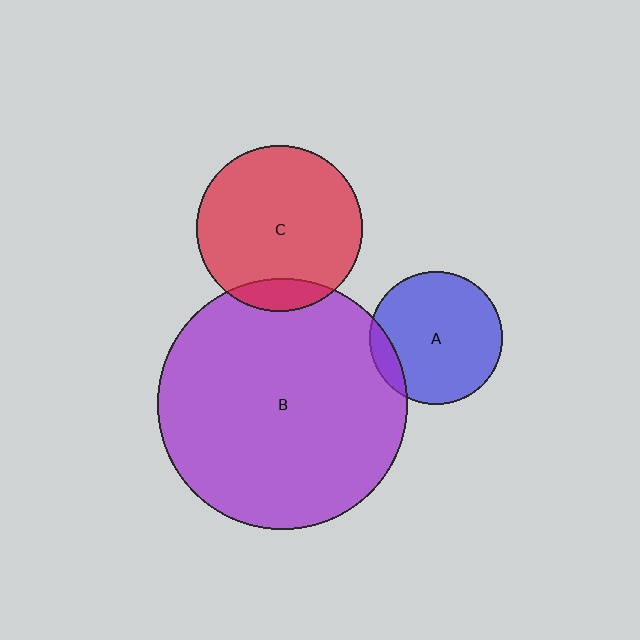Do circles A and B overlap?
Yes.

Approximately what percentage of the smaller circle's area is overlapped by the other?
Approximately 10%.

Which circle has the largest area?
Circle B (purple).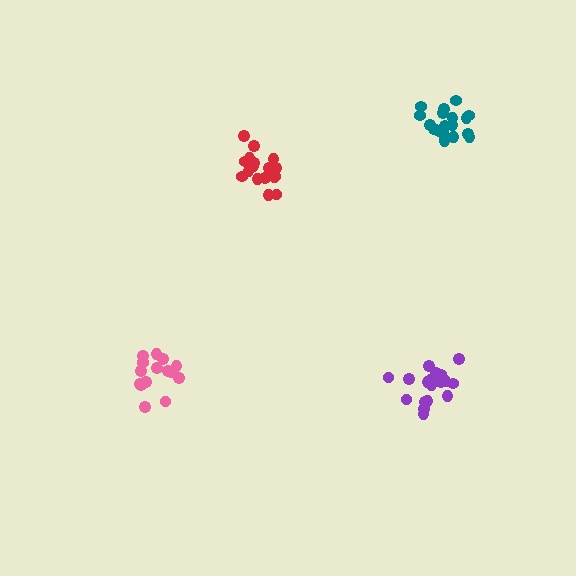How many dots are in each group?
Group 1: 20 dots, Group 2: 20 dots, Group 3: 20 dots, Group 4: 15 dots (75 total).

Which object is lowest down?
The purple cluster is bottommost.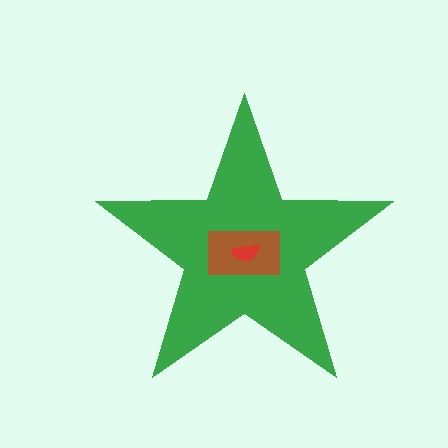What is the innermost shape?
The red semicircle.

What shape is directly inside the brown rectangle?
The red semicircle.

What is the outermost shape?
The green star.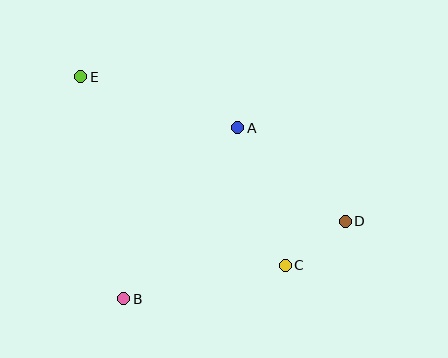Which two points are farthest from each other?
Points D and E are farthest from each other.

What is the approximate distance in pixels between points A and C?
The distance between A and C is approximately 145 pixels.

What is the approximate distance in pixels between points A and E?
The distance between A and E is approximately 165 pixels.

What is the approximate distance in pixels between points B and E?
The distance between B and E is approximately 226 pixels.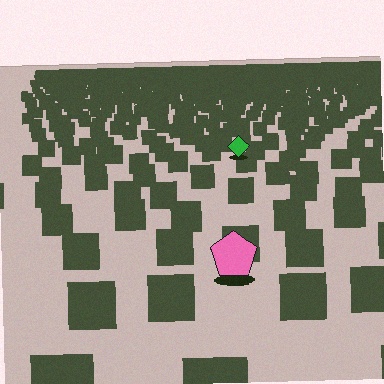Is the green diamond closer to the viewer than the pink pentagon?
No. The pink pentagon is closer — you can tell from the texture gradient: the ground texture is coarser near it.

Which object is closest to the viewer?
The pink pentagon is closest. The texture marks near it are larger and more spread out.